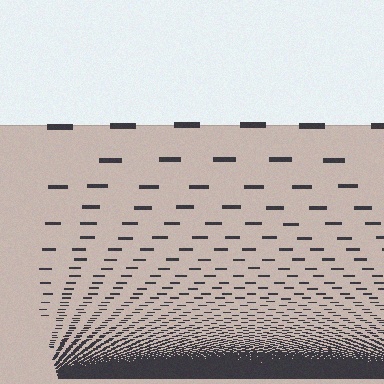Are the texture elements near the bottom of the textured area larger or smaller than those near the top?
Smaller. The gradient is inverted — elements near the bottom are smaller and denser.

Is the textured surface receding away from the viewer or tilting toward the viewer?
The surface appears to tilt toward the viewer. Texture elements get larger and sparser toward the top.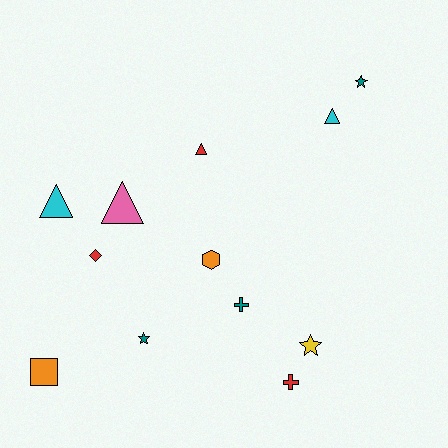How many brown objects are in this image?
There are no brown objects.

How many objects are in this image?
There are 12 objects.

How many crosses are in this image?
There are 2 crosses.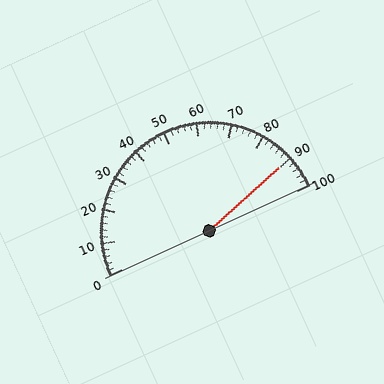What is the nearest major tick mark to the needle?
The nearest major tick mark is 90.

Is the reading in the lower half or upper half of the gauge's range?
The reading is in the upper half of the range (0 to 100).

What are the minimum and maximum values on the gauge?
The gauge ranges from 0 to 100.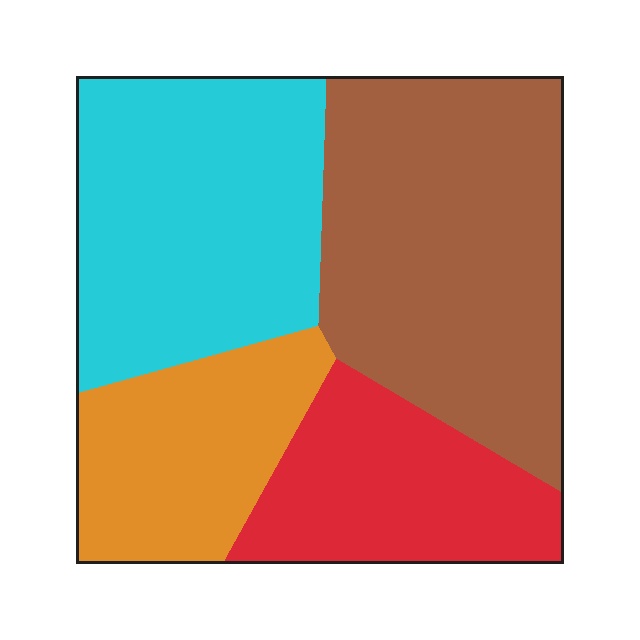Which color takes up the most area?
Brown, at roughly 35%.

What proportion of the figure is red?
Red takes up about one sixth (1/6) of the figure.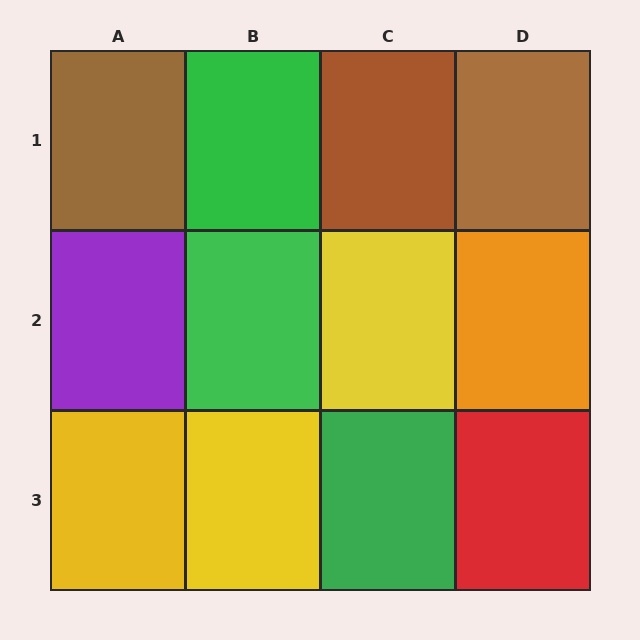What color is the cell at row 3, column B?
Yellow.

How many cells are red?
1 cell is red.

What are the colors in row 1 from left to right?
Brown, green, brown, brown.